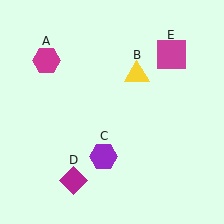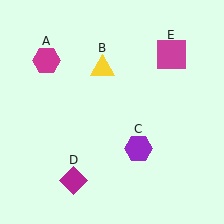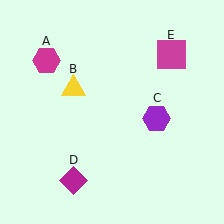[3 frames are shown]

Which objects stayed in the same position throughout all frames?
Magenta hexagon (object A) and magenta diamond (object D) and magenta square (object E) remained stationary.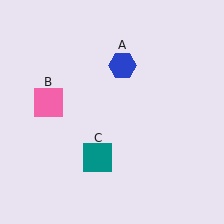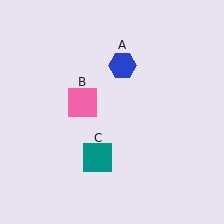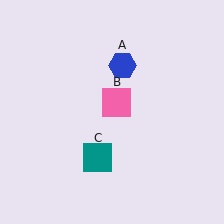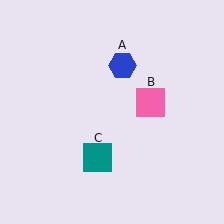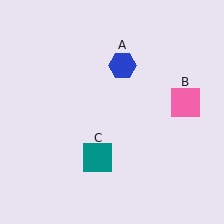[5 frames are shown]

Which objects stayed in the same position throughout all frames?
Blue hexagon (object A) and teal square (object C) remained stationary.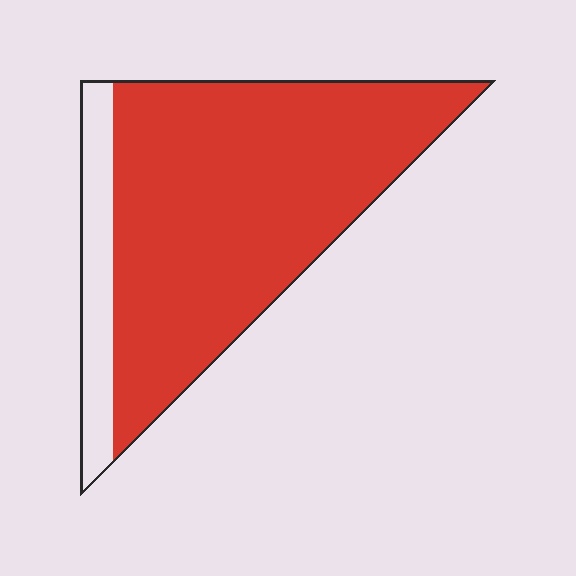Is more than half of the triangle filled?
Yes.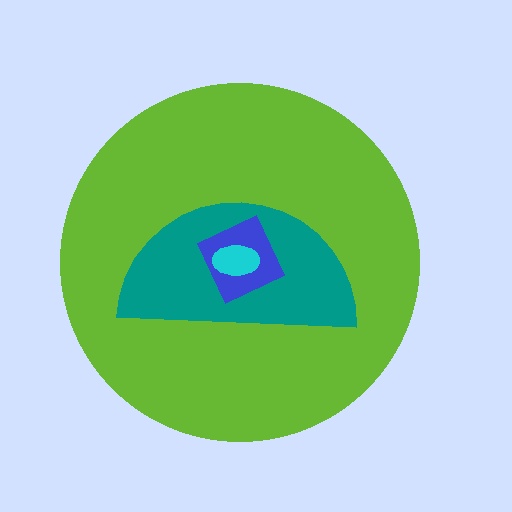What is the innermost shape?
The cyan ellipse.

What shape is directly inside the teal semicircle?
The blue diamond.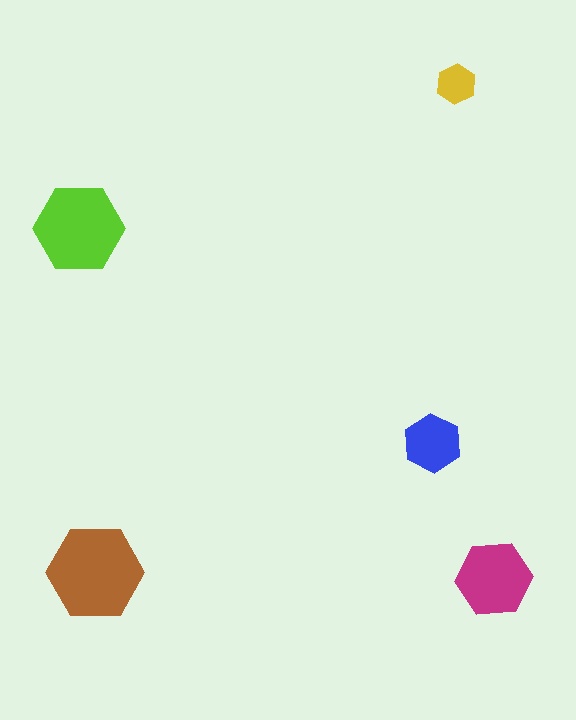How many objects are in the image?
There are 5 objects in the image.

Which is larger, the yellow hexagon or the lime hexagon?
The lime one.